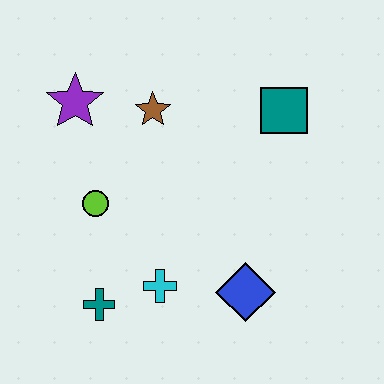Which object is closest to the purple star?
The brown star is closest to the purple star.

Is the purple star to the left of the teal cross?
Yes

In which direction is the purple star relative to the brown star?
The purple star is to the left of the brown star.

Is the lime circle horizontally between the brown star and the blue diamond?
No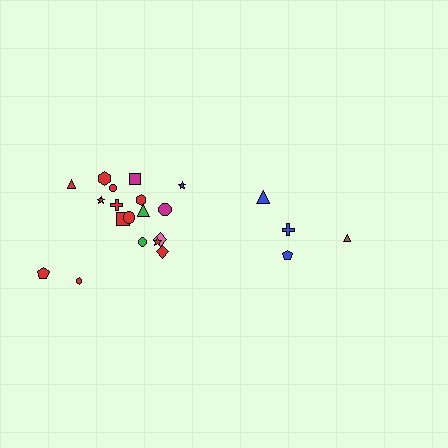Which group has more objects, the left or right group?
The left group.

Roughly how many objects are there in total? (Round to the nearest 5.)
Roughly 20 objects in total.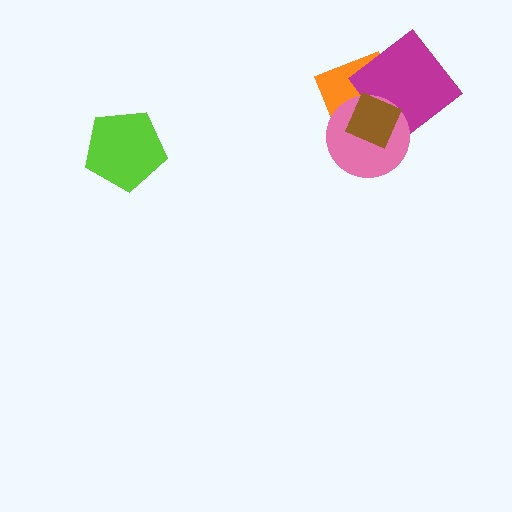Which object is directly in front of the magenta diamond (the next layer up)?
The pink circle is directly in front of the magenta diamond.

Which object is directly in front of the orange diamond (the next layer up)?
The magenta diamond is directly in front of the orange diamond.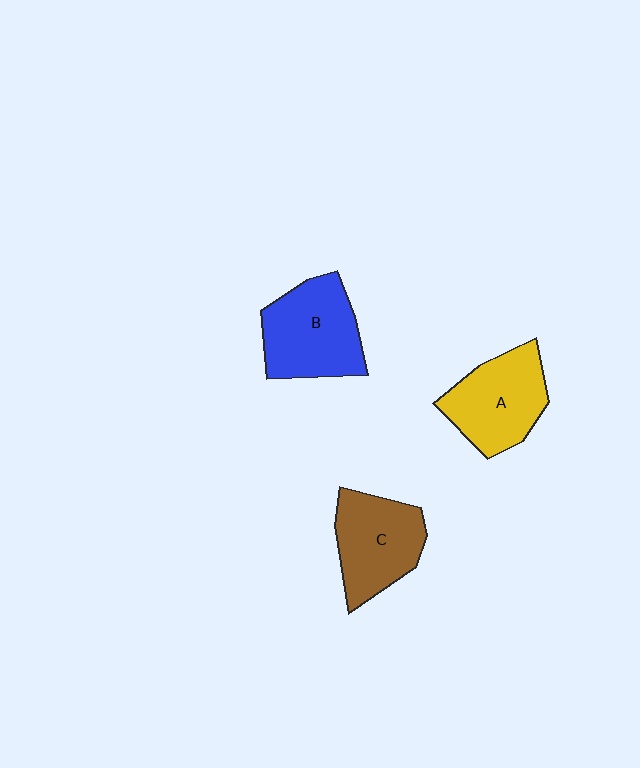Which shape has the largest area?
Shape B (blue).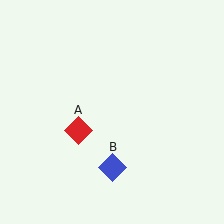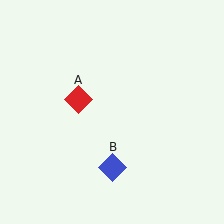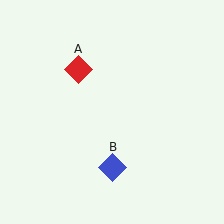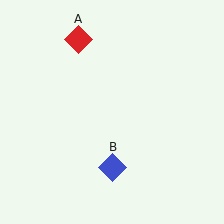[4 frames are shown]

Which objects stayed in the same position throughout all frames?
Blue diamond (object B) remained stationary.